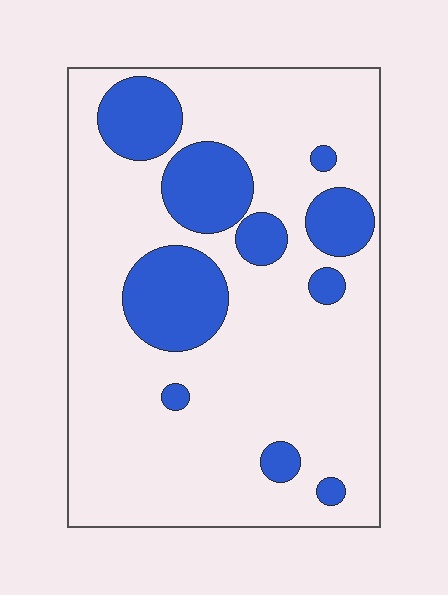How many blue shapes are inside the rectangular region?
10.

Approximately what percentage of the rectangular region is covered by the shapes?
Approximately 20%.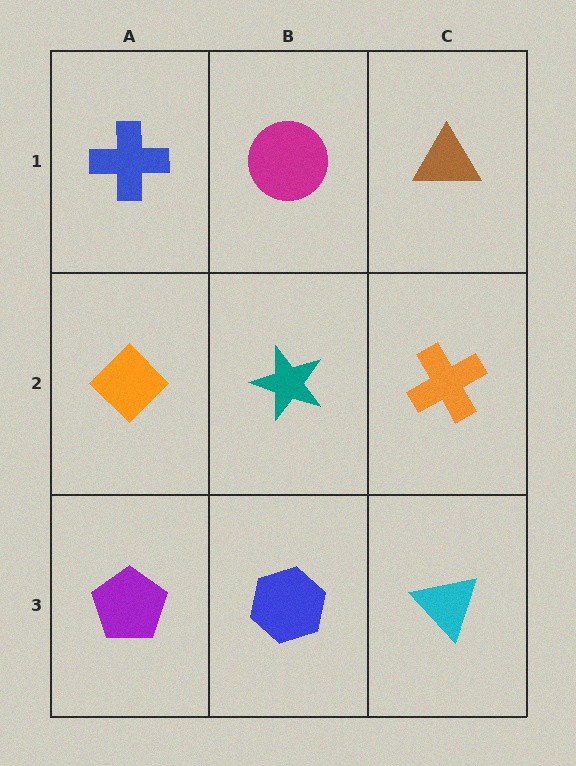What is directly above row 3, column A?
An orange diamond.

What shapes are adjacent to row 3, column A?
An orange diamond (row 2, column A), a blue hexagon (row 3, column B).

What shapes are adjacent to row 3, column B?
A teal star (row 2, column B), a purple pentagon (row 3, column A), a cyan triangle (row 3, column C).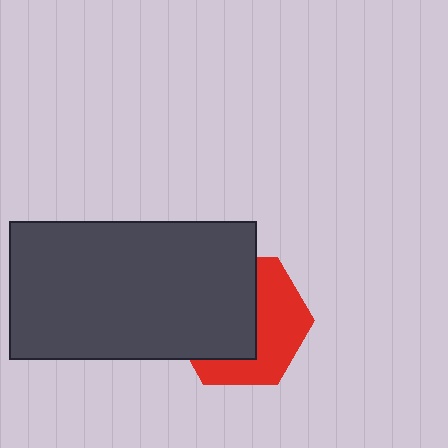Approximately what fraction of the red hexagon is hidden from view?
Roughly 54% of the red hexagon is hidden behind the dark gray rectangle.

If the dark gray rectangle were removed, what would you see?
You would see the complete red hexagon.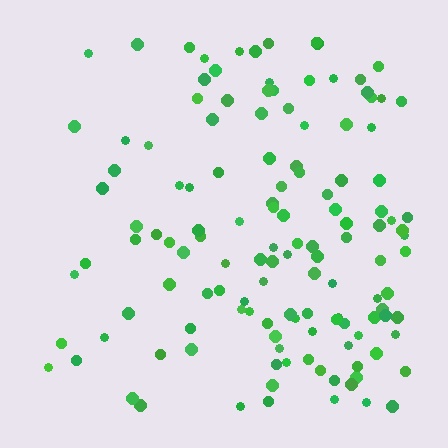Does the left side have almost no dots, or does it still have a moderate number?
Still a moderate number, just noticeably fewer than the right.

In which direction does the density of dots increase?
From left to right, with the right side densest.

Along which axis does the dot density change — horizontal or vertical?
Horizontal.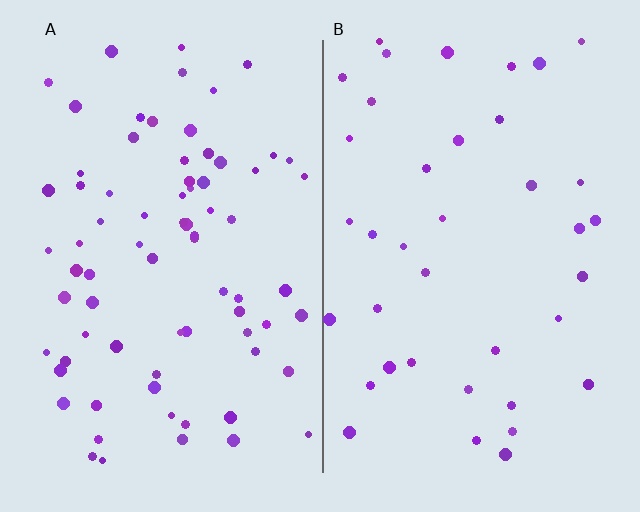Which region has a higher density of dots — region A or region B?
A (the left).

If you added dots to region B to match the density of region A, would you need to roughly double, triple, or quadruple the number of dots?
Approximately double.